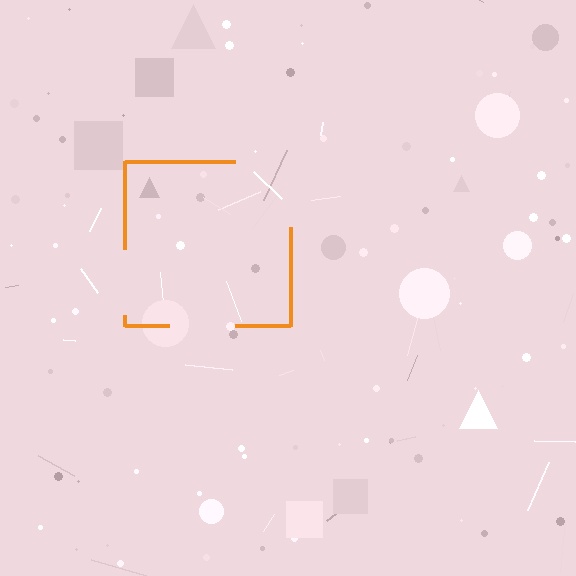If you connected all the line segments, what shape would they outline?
They would outline a square.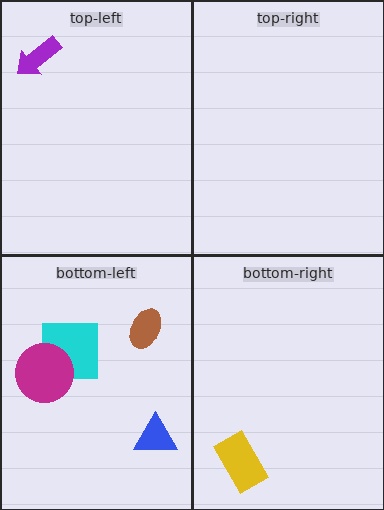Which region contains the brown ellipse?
The bottom-left region.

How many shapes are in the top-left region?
1.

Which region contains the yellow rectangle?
The bottom-right region.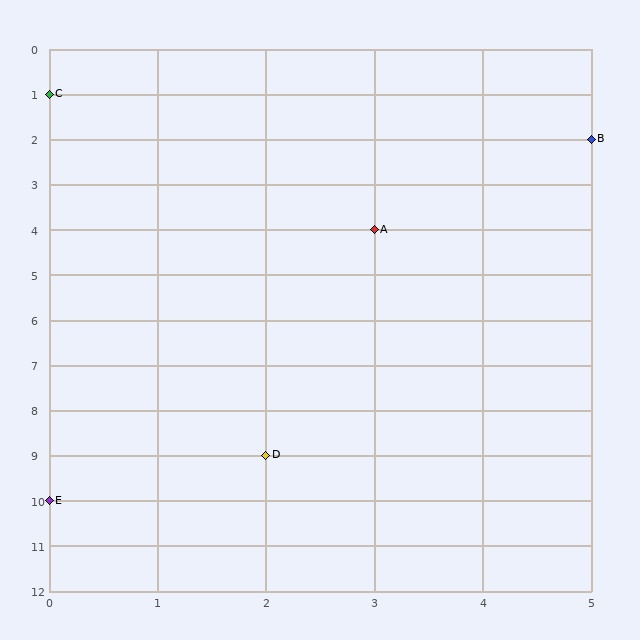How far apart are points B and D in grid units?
Points B and D are 3 columns and 7 rows apart (about 7.6 grid units diagonally).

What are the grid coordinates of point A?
Point A is at grid coordinates (3, 4).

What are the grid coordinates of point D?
Point D is at grid coordinates (2, 9).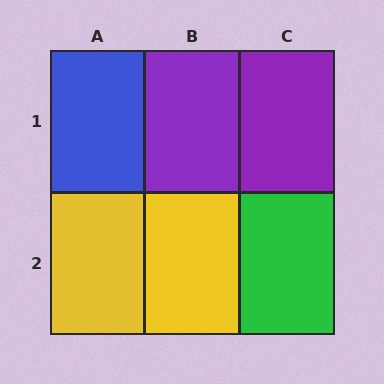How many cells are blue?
1 cell is blue.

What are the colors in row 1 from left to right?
Blue, purple, purple.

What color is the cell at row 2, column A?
Yellow.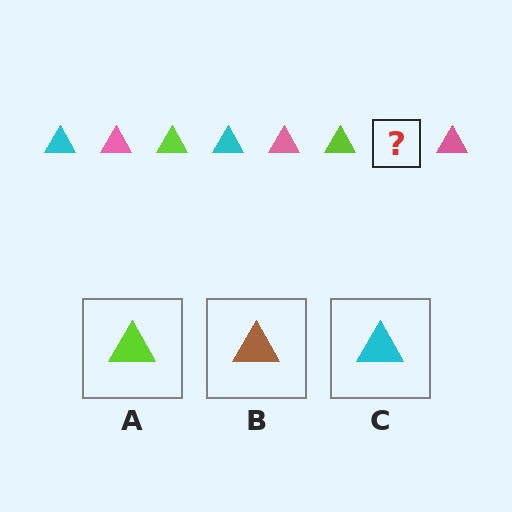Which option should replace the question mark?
Option C.